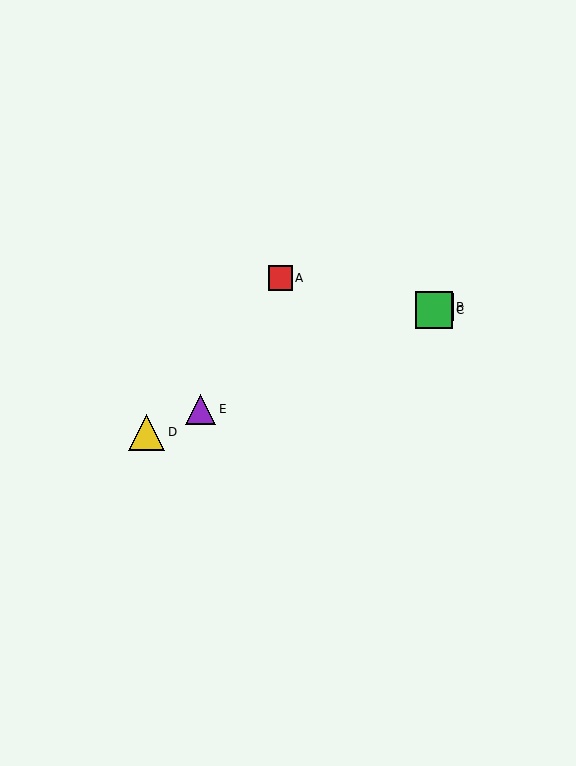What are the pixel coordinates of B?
Object B is at (440, 307).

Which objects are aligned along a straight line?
Objects B, C, D, E are aligned along a straight line.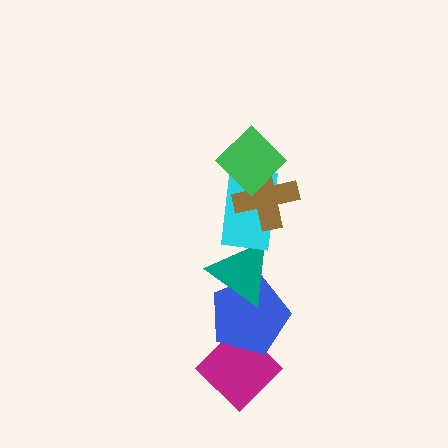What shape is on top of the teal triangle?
The cyan rectangle is on top of the teal triangle.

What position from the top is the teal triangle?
The teal triangle is 4th from the top.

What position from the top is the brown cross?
The brown cross is 2nd from the top.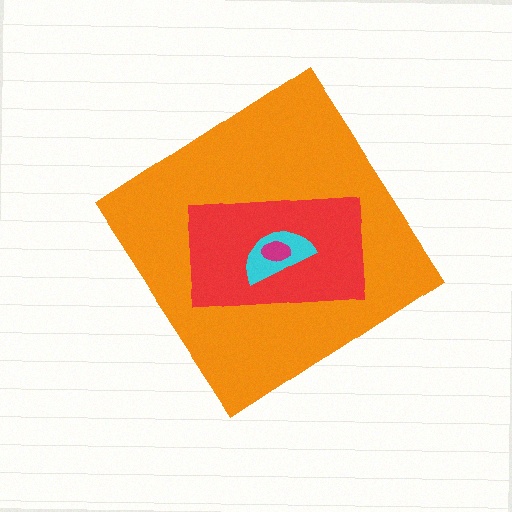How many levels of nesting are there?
4.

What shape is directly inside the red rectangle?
The cyan semicircle.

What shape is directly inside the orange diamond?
The red rectangle.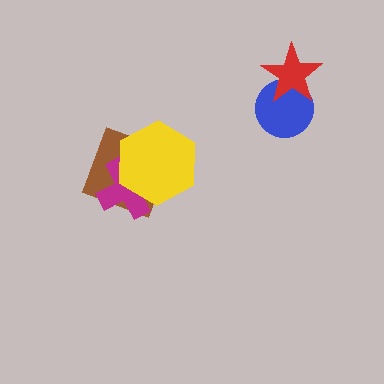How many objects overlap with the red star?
1 object overlaps with the red star.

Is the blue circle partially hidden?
Yes, it is partially covered by another shape.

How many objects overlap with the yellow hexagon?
2 objects overlap with the yellow hexagon.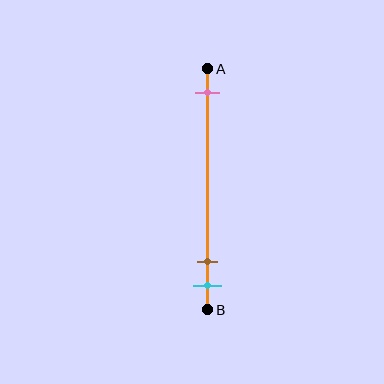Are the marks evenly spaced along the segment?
No, the marks are not evenly spaced.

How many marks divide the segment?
There are 3 marks dividing the segment.